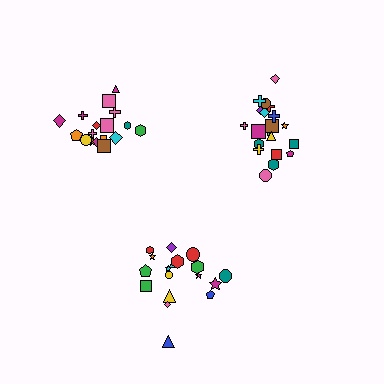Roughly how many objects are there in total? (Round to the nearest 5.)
Roughly 60 objects in total.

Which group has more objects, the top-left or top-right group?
The top-right group.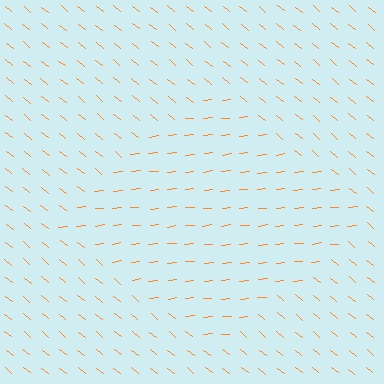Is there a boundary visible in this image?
Yes, there is a texture boundary formed by a change in line orientation.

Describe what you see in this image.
The image is filled with small orange line segments. A diamond region in the image has lines oriented differently from the surrounding lines, creating a visible texture boundary.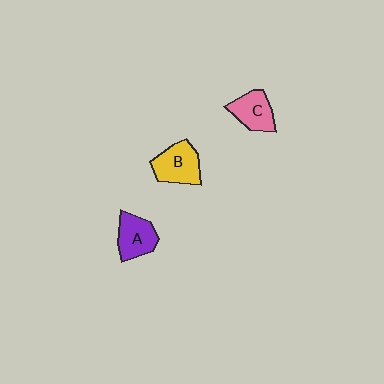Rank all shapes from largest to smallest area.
From largest to smallest: B (yellow), A (purple), C (pink).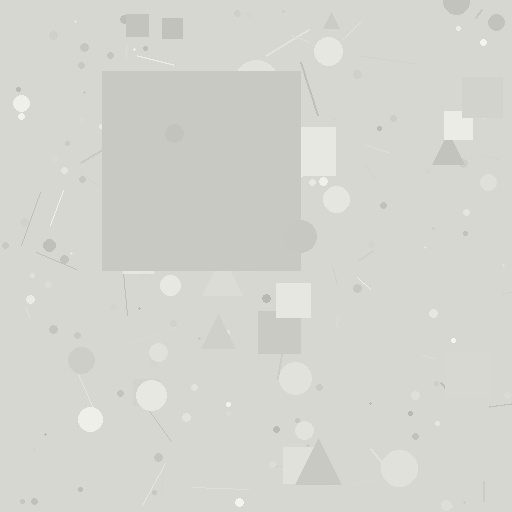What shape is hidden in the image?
A square is hidden in the image.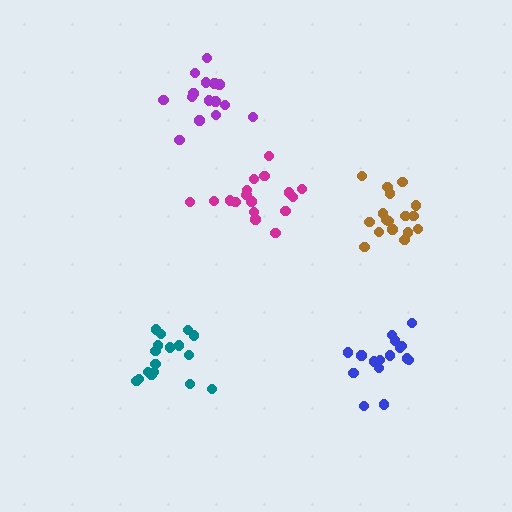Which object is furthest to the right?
The brown cluster is rightmost.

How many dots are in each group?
Group 1: 15 dots, Group 2: 17 dots, Group 3: 16 dots, Group 4: 17 dots, Group 5: 17 dots (82 total).